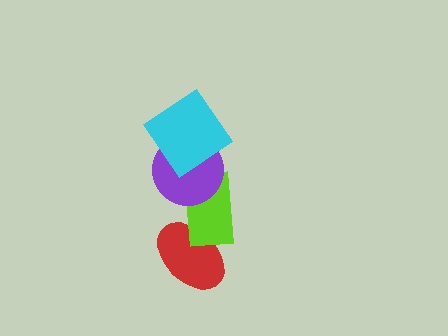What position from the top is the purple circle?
The purple circle is 2nd from the top.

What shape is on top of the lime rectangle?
The purple circle is on top of the lime rectangle.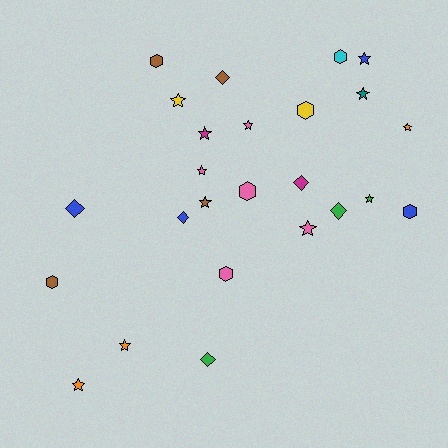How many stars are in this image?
There are 12 stars.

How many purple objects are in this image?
There are no purple objects.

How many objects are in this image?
There are 25 objects.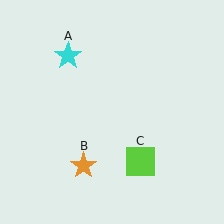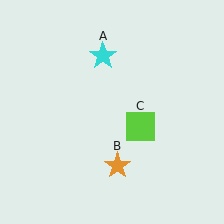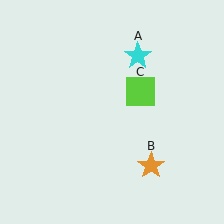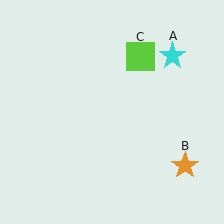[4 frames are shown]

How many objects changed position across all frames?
3 objects changed position: cyan star (object A), orange star (object B), lime square (object C).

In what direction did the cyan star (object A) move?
The cyan star (object A) moved right.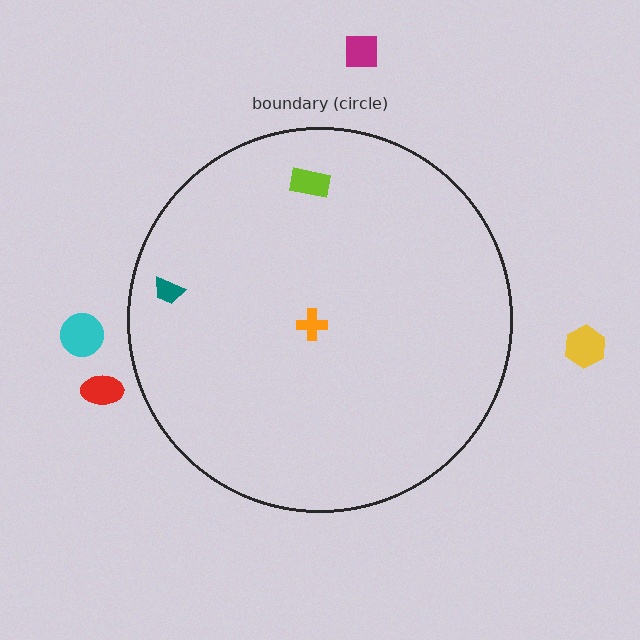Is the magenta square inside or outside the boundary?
Outside.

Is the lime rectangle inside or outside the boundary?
Inside.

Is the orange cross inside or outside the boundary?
Inside.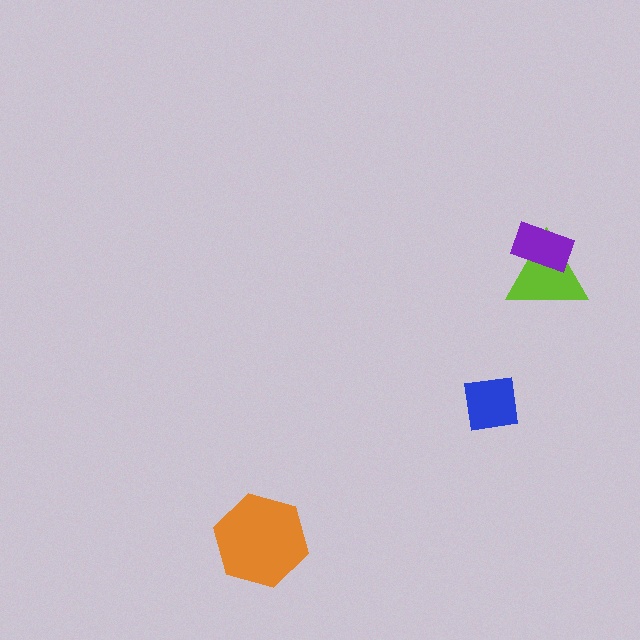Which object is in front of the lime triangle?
The purple rectangle is in front of the lime triangle.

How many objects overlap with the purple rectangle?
1 object overlaps with the purple rectangle.